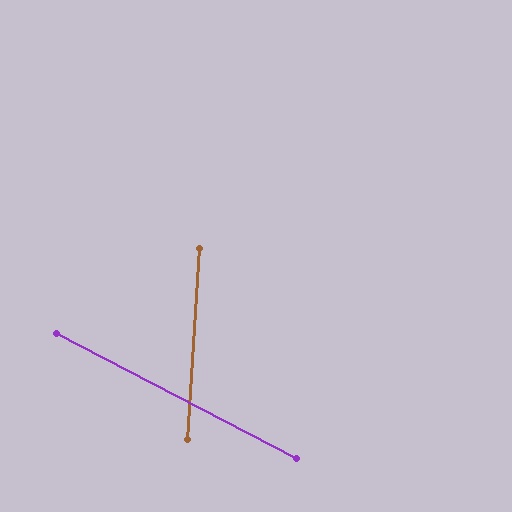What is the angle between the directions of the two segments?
Approximately 66 degrees.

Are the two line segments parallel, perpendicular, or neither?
Neither parallel nor perpendicular — they differ by about 66°.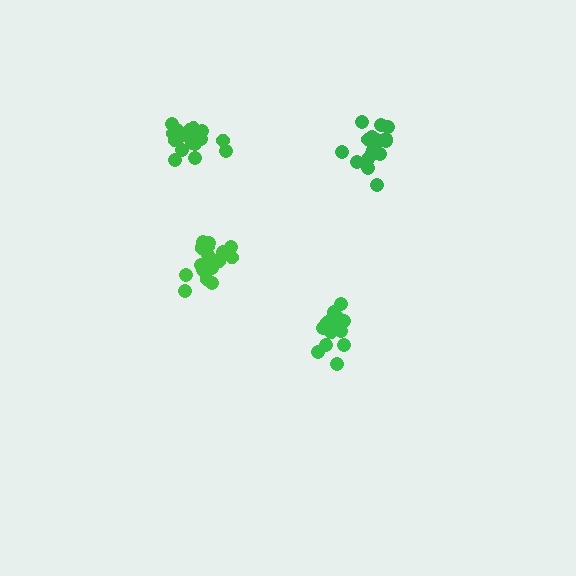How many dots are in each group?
Group 1: 21 dots, Group 2: 20 dots, Group 3: 18 dots, Group 4: 15 dots (74 total).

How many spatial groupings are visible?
There are 4 spatial groupings.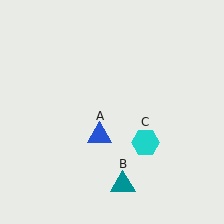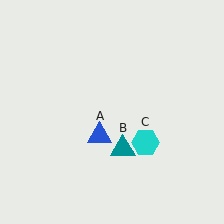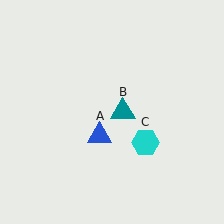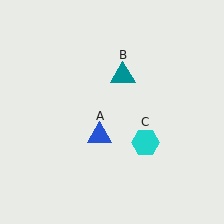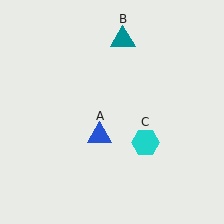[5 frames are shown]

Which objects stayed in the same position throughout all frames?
Blue triangle (object A) and cyan hexagon (object C) remained stationary.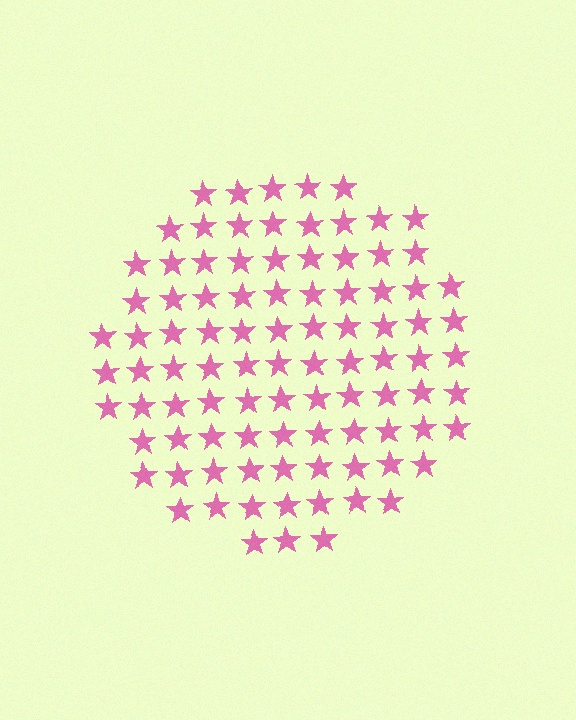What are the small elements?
The small elements are stars.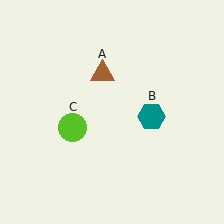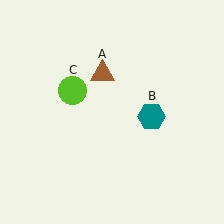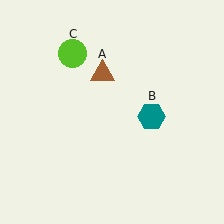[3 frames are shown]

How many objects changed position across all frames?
1 object changed position: lime circle (object C).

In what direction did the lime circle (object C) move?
The lime circle (object C) moved up.